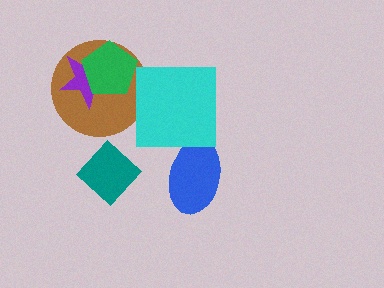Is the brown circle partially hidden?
Yes, it is partially covered by another shape.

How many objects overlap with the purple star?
2 objects overlap with the purple star.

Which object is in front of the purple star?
The green pentagon is in front of the purple star.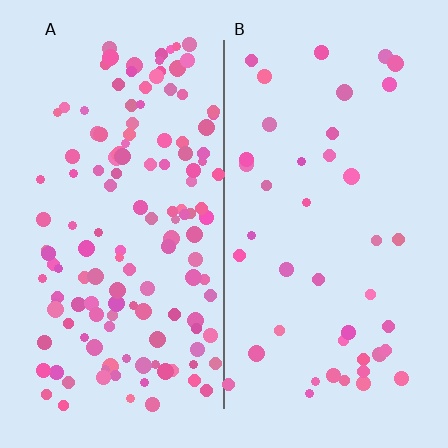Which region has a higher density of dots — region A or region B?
A (the left).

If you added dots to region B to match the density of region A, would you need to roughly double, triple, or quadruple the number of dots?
Approximately triple.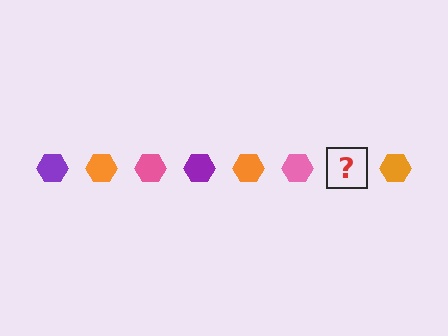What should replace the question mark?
The question mark should be replaced with a purple hexagon.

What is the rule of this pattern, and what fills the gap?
The rule is that the pattern cycles through purple, orange, pink hexagons. The gap should be filled with a purple hexagon.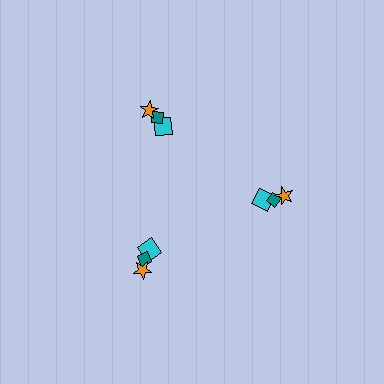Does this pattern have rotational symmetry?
Yes, this pattern has 3-fold rotational symmetry. It looks the same after rotating 120 degrees around the center.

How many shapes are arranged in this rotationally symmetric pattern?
There are 9 shapes, arranged in 3 groups of 3.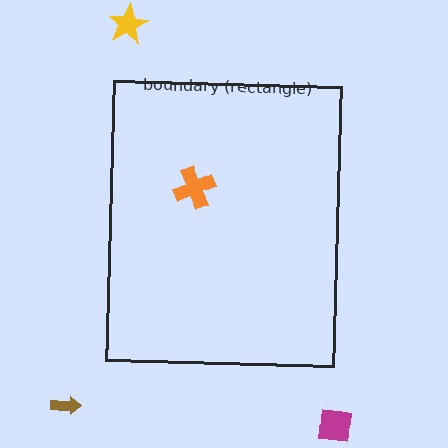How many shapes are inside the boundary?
1 inside, 3 outside.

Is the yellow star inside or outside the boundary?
Outside.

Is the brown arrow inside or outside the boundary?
Outside.